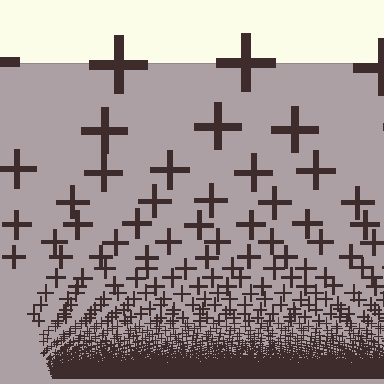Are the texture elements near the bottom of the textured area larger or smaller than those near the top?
Smaller. The gradient is inverted — elements near the bottom are smaller and denser.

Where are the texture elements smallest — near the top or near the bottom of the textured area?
Near the bottom.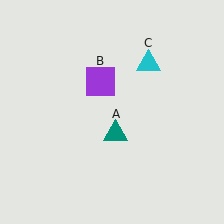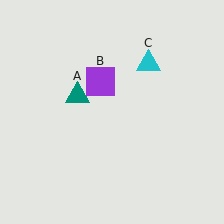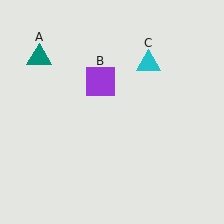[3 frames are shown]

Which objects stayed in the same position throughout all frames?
Purple square (object B) and cyan triangle (object C) remained stationary.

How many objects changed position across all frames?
1 object changed position: teal triangle (object A).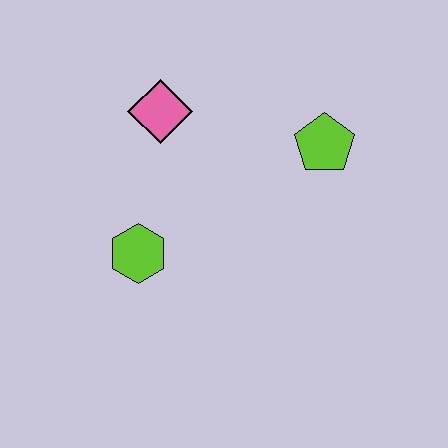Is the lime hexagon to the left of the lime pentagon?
Yes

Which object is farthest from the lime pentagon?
The lime hexagon is farthest from the lime pentagon.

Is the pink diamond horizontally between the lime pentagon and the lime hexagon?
Yes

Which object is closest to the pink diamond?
The lime hexagon is closest to the pink diamond.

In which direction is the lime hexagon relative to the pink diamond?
The lime hexagon is below the pink diamond.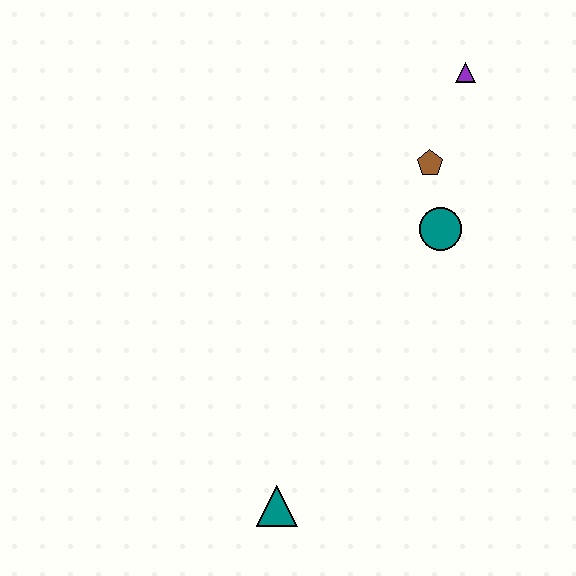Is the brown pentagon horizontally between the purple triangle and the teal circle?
No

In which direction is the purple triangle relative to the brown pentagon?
The purple triangle is above the brown pentagon.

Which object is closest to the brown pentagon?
The teal circle is closest to the brown pentagon.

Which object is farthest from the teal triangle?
The purple triangle is farthest from the teal triangle.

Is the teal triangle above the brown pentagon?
No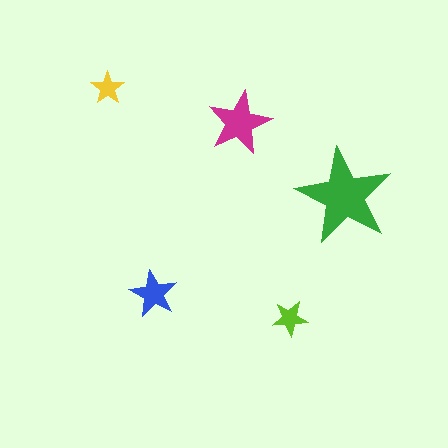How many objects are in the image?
There are 5 objects in the image.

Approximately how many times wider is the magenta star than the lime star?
About 2 times wider.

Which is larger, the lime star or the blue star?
The blue one.